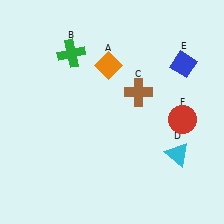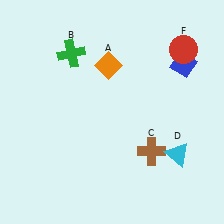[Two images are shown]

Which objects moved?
The objects that moved are: the brown cross (C), the red circle (F).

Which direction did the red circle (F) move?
The red circle (F) moved up.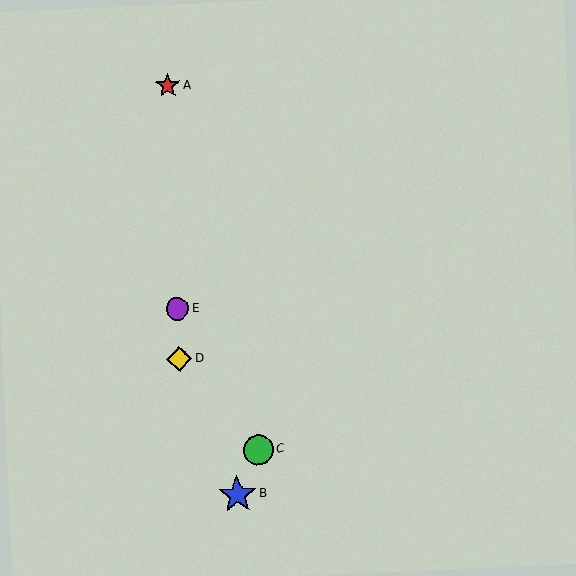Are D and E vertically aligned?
Yes, both are at x≈179.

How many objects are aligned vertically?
3 objects (A, D, E) are aligned vertically.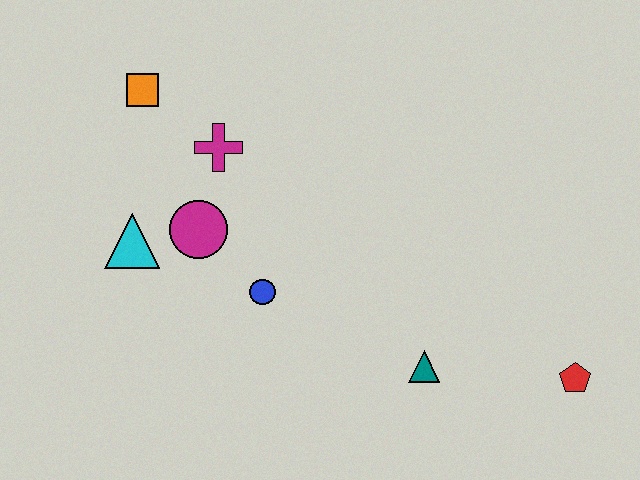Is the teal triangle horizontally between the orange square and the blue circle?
No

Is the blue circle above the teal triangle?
Yes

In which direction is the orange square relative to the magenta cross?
The orange square is to the left of the magenta cross.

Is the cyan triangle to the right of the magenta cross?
No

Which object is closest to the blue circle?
The magenta circle is closest to the blue circle.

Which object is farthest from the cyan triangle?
The red pentagon is farthest from the cyan triangle.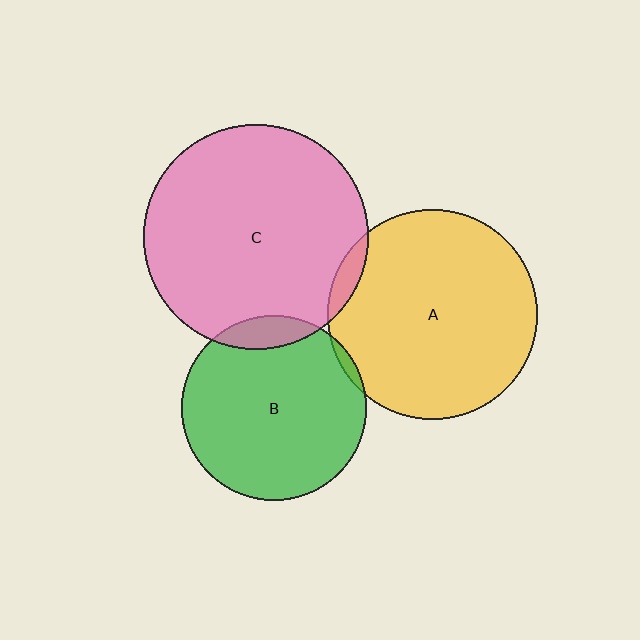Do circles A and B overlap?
Yes.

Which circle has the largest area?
Circle C (pink).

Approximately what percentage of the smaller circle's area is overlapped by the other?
Approximately 5%.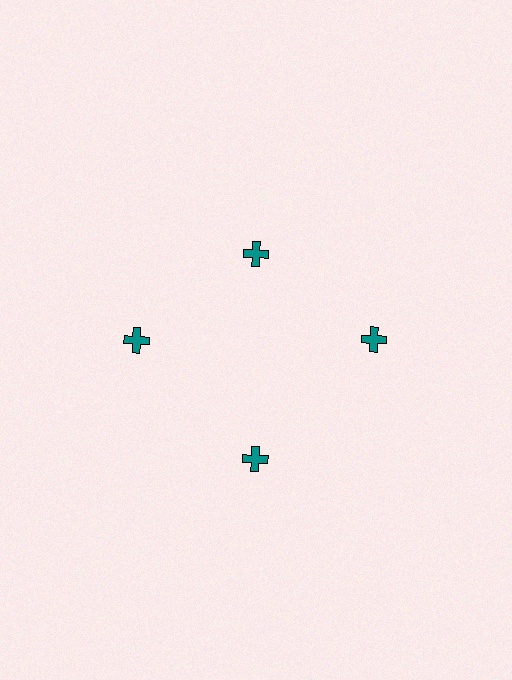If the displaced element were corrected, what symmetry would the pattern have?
It would have 4-fold rotational symmetry — the pattern would map onto itself every 90 degrees.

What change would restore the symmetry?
The symmetry would be restored by moving it outward, back onto the ring so that all 4 crosses sit at equal angles and equal distance from the center.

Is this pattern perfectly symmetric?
No. The 4 teal crosses are arranged in a ring, but one element near the 12 o'clock position is pulled inward toward the center, breaking the 4-fold rotational symmetry.